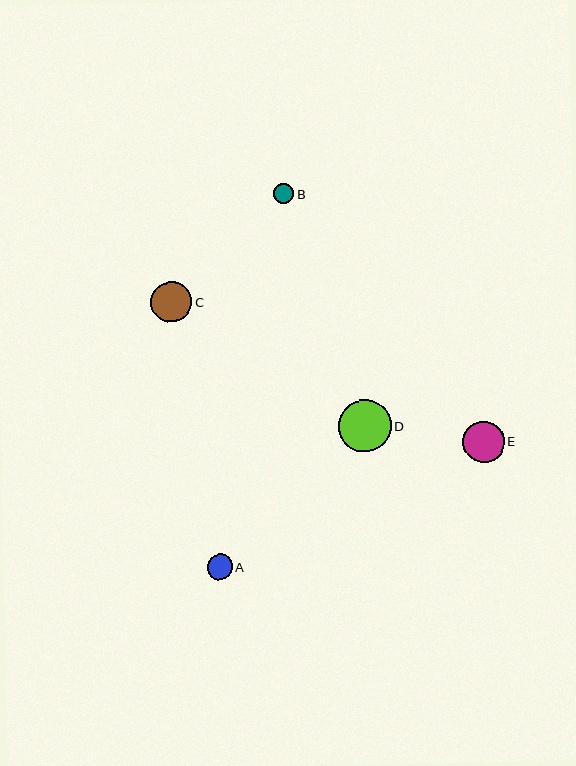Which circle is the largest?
Circle D is the largest with a size of approximately 52 pixels.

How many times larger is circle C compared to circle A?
Circle C is approximately 1.6 times the size of circle A.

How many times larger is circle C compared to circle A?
Circle C is approximately 1.6 times the size of circle A.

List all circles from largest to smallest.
From largest to smallest: D, E, C, A, B.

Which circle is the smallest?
Circle B is the smallest with a size of approximately 20 pixels.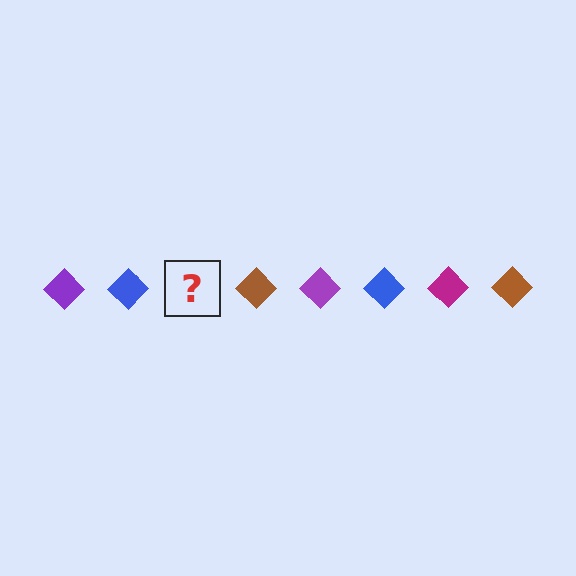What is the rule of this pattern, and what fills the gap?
The rule is that the pattern cycles through purple, blue, magenta, brown diamonds. The gap should be filled with a magenta diamond.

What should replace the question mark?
The question mark should be replaced with a magenta diamond.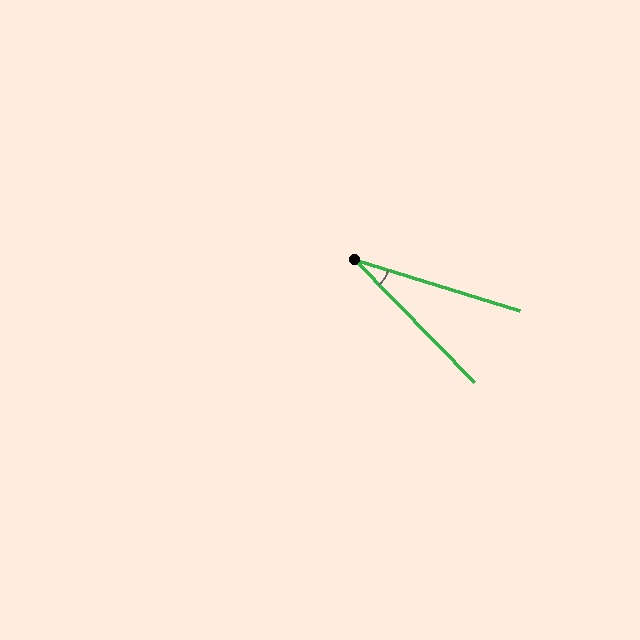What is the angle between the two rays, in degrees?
Approximately 29 degrees.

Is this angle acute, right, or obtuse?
It is acute.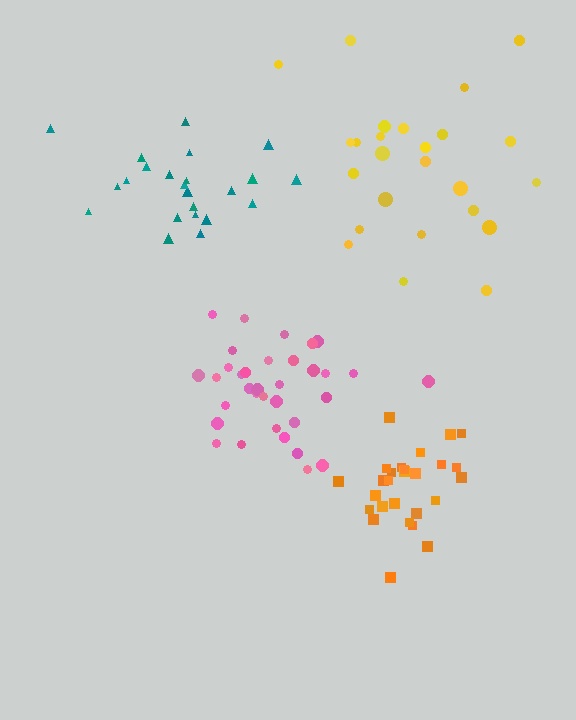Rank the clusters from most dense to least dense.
orange, pink, teal, yellow.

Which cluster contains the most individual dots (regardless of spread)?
Pink (34).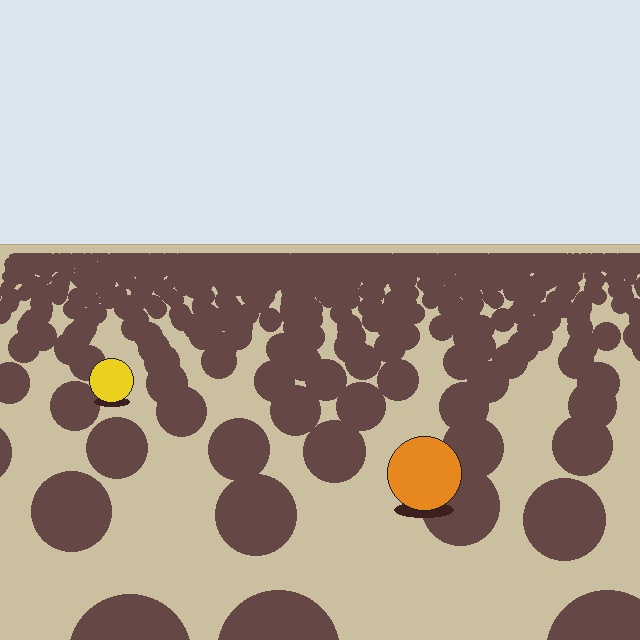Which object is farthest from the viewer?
The yellow circle is farthest from the viewer. It appears smaller and the ground texture around it is denser.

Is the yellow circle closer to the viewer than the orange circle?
No. The orange circle is closer — you can tell from the texture gradient: the ground texture is coarser near it.